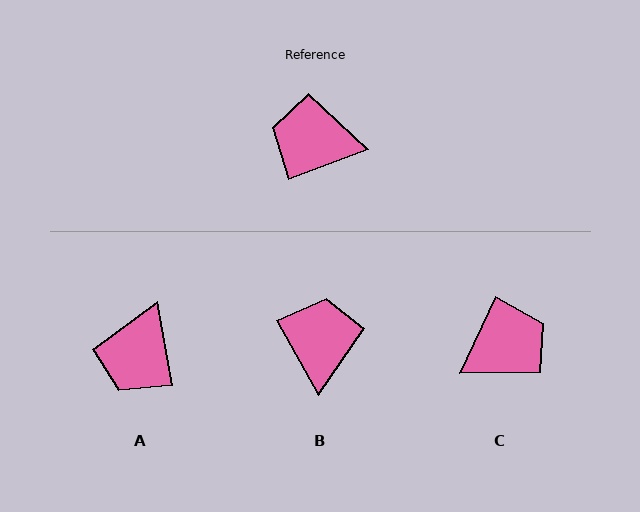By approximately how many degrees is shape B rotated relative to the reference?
Approximately 82 degrees clockwise.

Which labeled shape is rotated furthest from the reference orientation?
C, about 136 degrees away.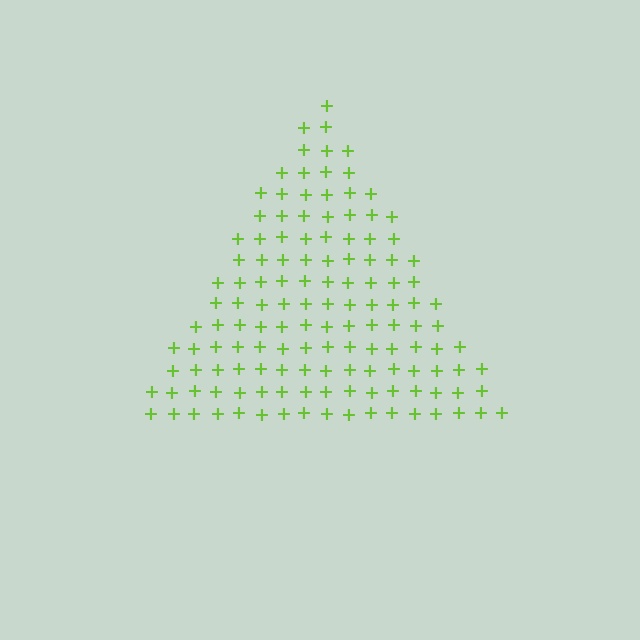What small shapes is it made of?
It is made of small plus signs.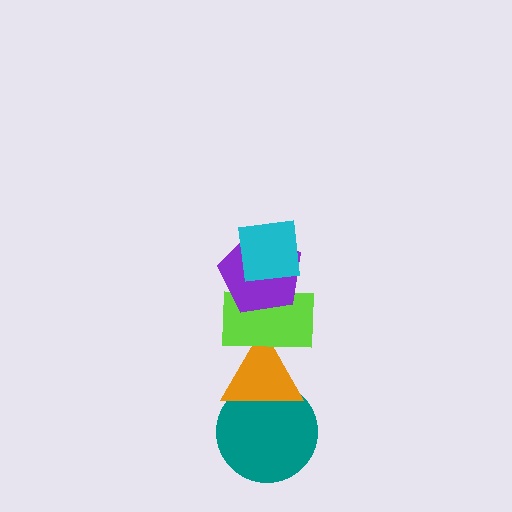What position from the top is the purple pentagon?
The purple pentagon is 2nd from the top.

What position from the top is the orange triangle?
The orange triangle is 4th from the top.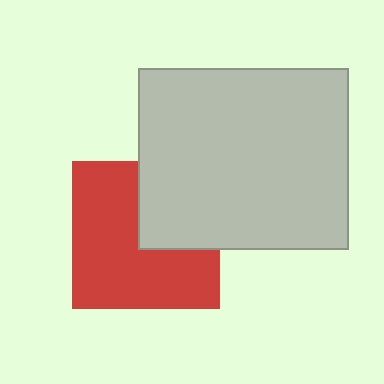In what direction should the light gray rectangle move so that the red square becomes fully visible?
The light gray rectangle should move toward the upper-right. That is the shortest direction to clear the overlap and leave the red square fully visible.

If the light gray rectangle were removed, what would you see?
You would see the complete red square.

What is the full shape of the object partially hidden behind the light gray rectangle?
The partially hidden object is a red square.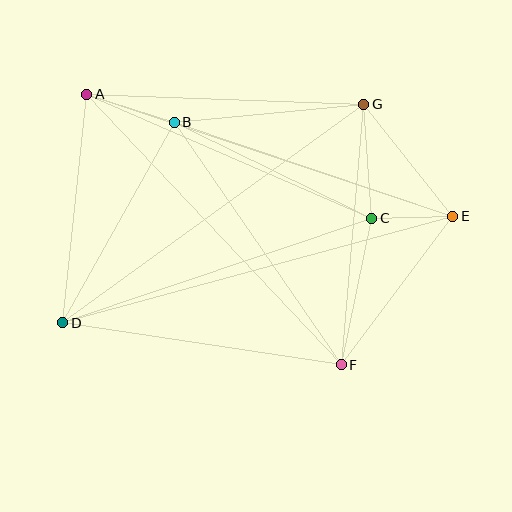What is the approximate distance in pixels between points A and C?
The distance between A and C is approximately 311 pixels.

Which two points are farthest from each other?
Points D and E are farthest from each other.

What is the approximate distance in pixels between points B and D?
The distance between B and D is approximately 230 pixels.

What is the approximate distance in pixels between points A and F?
The distance between A and F is approximately 372 pixels.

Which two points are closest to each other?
Points C and E are closest to each other.